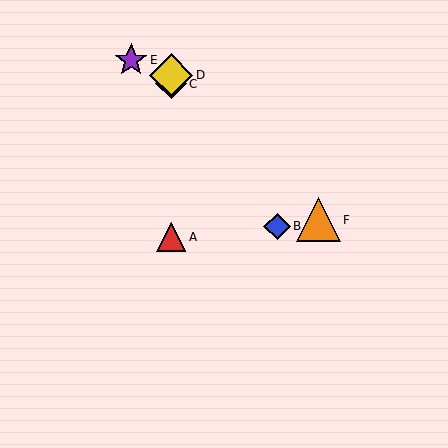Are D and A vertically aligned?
Yes, both are at x≈171.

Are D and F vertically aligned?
No, D is at x≈171 and F is at x≈319.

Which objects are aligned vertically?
Objects A, C, D are aligned vertically.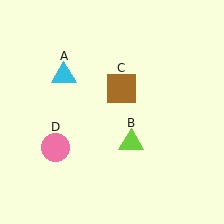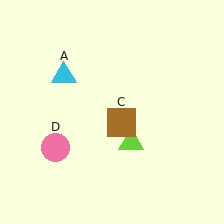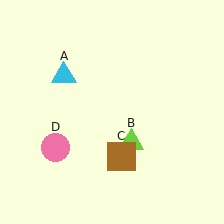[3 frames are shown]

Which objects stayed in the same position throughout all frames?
Cyan triangle (object A) and lime triangle (object B) and pink circle (object D) remained stationary.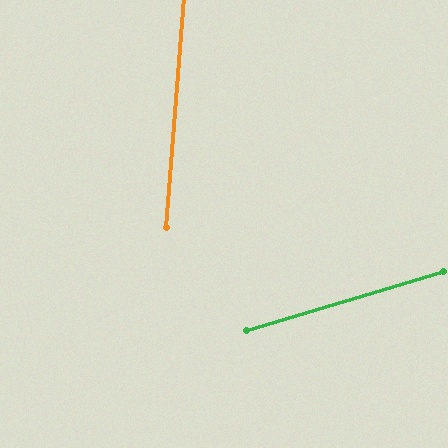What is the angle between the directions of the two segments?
Approximately 69 degrees.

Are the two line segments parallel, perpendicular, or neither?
Neither parallel nor perpendicular — they differ by about 69°.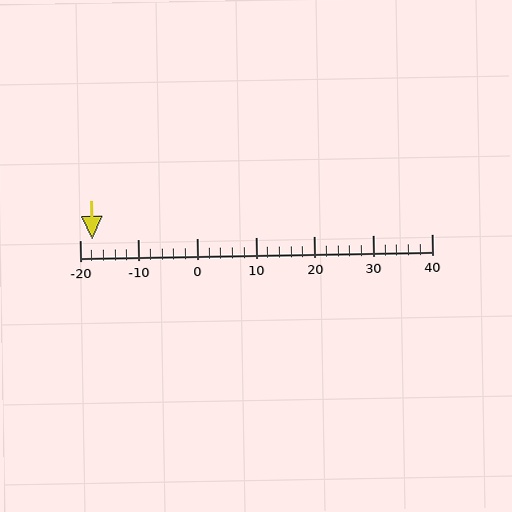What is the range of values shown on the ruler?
The ruler shows values from -20 to 40.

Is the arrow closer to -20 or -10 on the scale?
The arrow is closer to -20.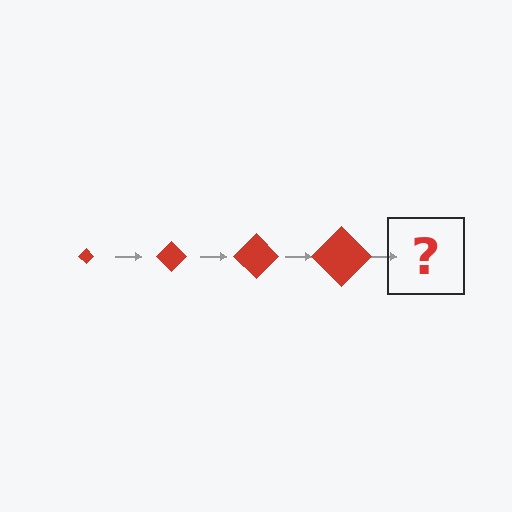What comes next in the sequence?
The next element should be a red diamond, larger than the previous one.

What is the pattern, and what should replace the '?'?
The pattern is that the diamond gets progressively larger each step. The '?' should be a red diamond, larger than the previous one.